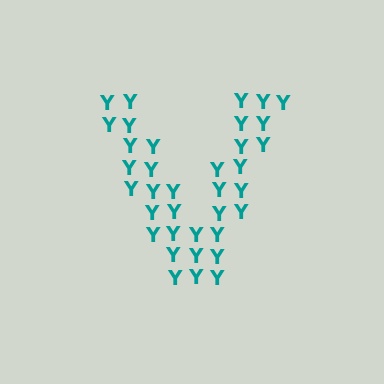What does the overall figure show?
The overall figure shows the letter V.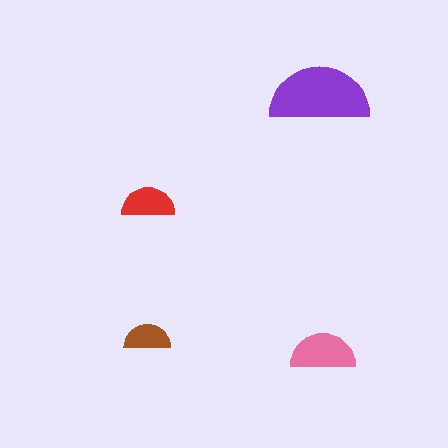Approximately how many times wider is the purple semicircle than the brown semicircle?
About 2 times wider.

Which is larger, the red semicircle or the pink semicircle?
The pink one.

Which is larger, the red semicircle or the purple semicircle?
The purple one.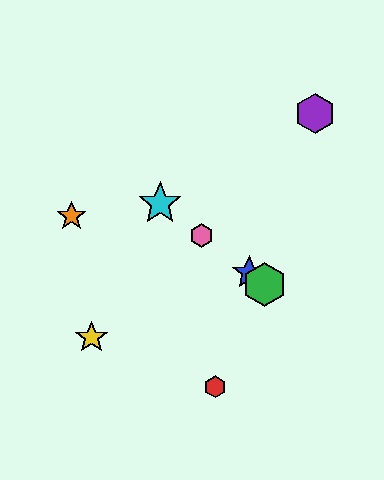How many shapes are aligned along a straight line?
4 shapes (the blue star, the green hexagon, the cyan star, the pink hexagon) are aligned along a straight line.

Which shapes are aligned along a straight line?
The blue star, the green hexagon, the cyan star, the pink hexagon are aligned along a straight line.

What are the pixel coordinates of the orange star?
The orange star is at (71, 216).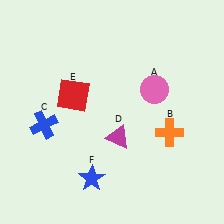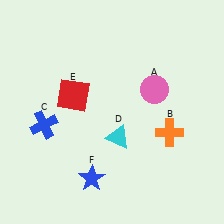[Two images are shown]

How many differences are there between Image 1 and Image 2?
There is 1 difference between the two images.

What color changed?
The triangle (D) changed from magenta in Image 1 to cyan in Image 2.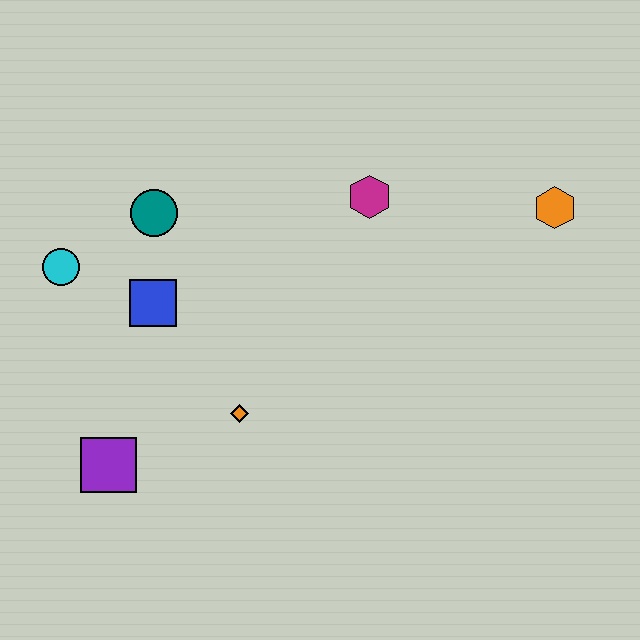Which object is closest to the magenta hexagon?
The orange hexagon is closest to the magenta hexagon.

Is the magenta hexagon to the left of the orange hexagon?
Yes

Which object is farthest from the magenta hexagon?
The purple square is farthest from the magenta hexagon.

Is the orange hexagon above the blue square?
Yes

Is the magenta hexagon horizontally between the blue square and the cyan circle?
No